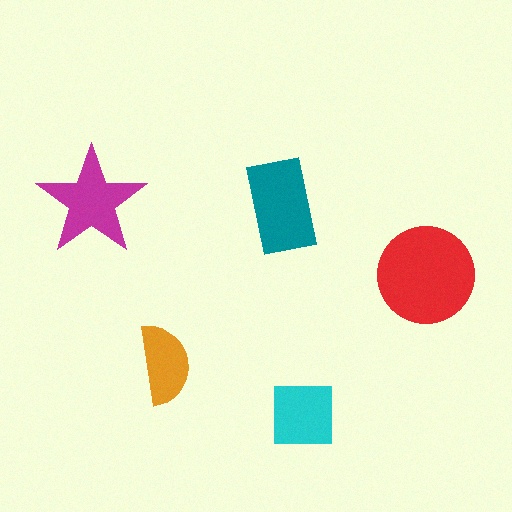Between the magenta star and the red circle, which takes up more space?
The red circle.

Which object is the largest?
The red circle.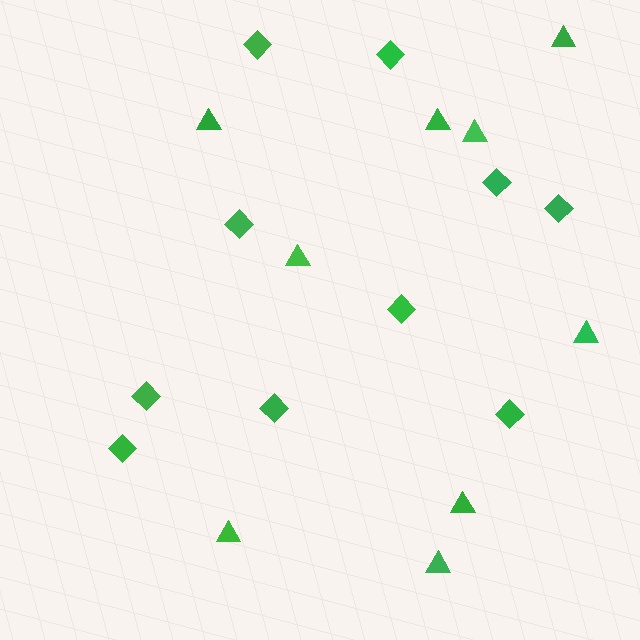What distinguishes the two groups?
There are 2 groups: one group of diamonds (10) and one group of triangles (9).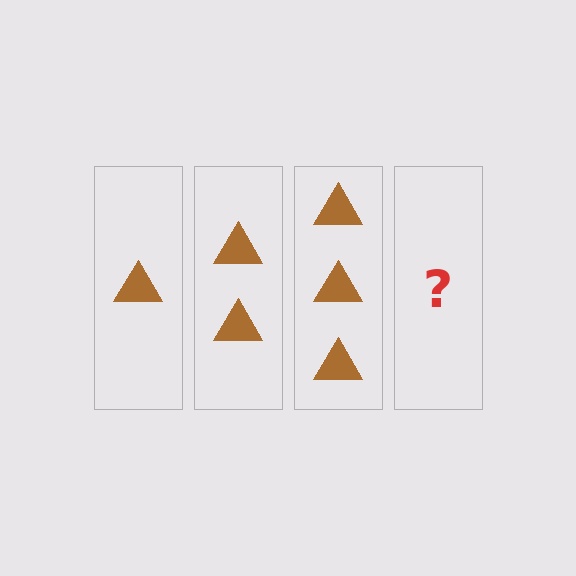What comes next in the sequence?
The next element should be 4 triangles.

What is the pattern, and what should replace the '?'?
The pattern is that each step adds one more triangle. The '?' should be 4 triangles.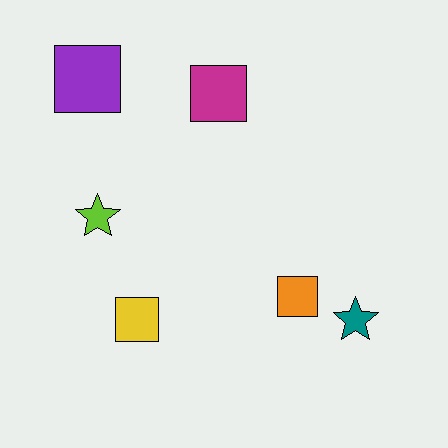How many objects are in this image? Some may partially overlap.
There are 6 objects.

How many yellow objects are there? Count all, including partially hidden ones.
There is 1 yellow object.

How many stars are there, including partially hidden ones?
There are 2 stars.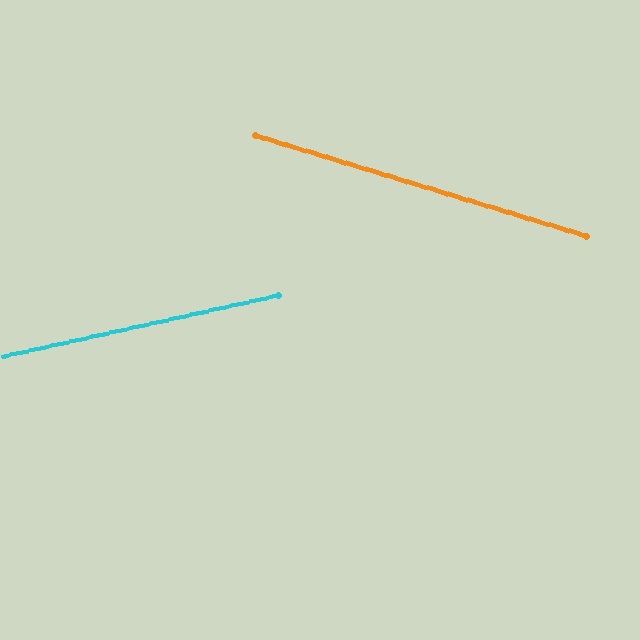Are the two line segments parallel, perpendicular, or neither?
Neither parallel nor perpendicular — they differ by about 30°.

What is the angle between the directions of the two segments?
Approximately 30 degrees.